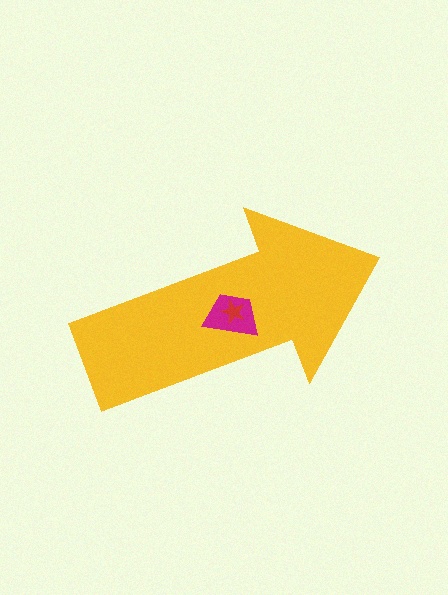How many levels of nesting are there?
3.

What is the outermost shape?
The yellow arrow.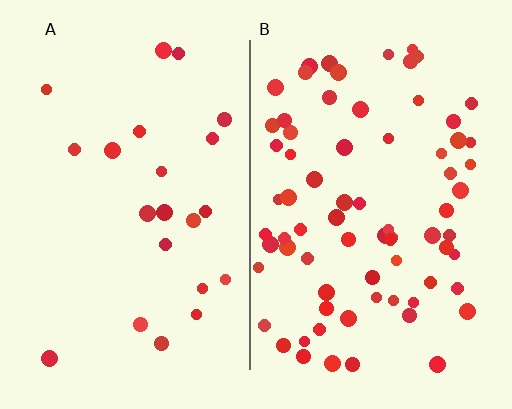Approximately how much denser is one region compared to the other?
Approximately 3.3× — region B over region A.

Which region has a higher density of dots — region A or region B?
B (the right).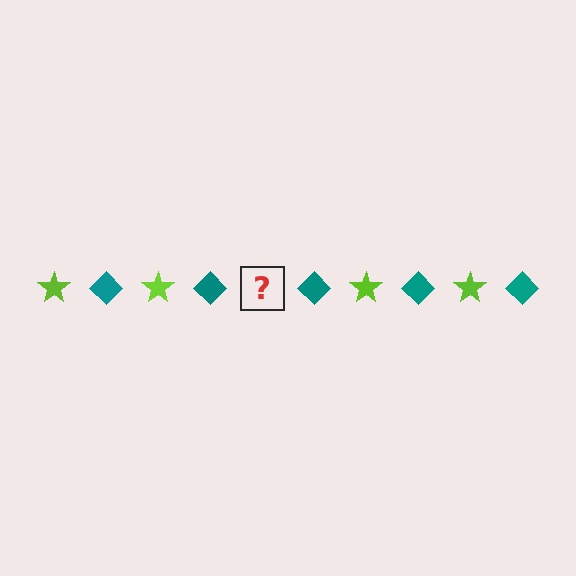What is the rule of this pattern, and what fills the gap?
The rule is that the pattern alternates between lime star and teal diamond. The gap should be filled with a lime star.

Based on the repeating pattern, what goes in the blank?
The blank should be a lime star.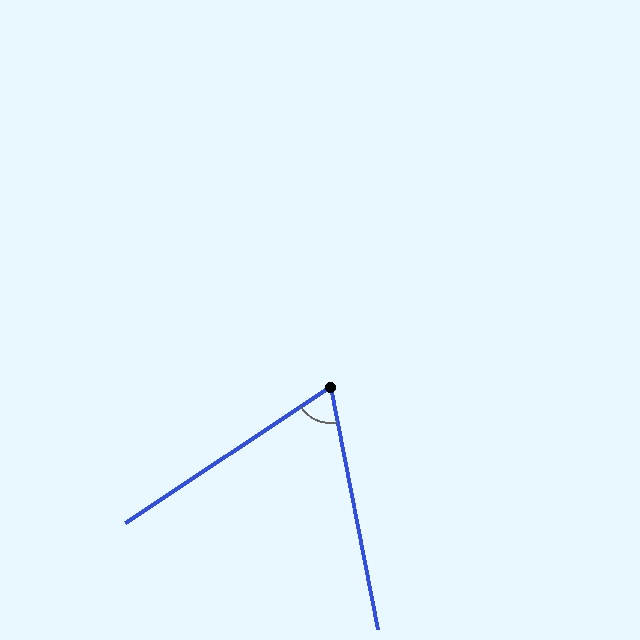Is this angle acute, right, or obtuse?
It is acute.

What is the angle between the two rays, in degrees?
Approximately 67 degrees.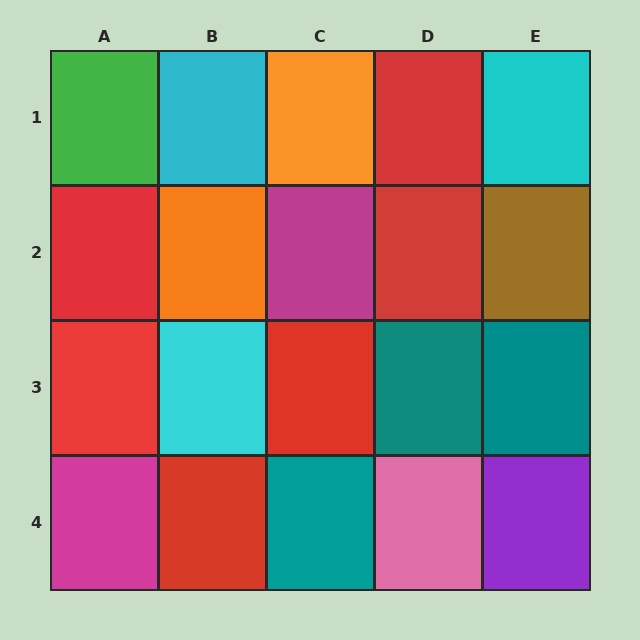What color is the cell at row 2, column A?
Red.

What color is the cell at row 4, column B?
Red.